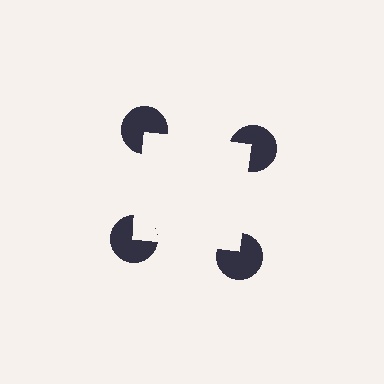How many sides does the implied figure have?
4 sides.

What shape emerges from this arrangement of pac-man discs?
An illusory square — its edges are inferred from the aligned wedge cuts in the pac-man discs, not physically drawn.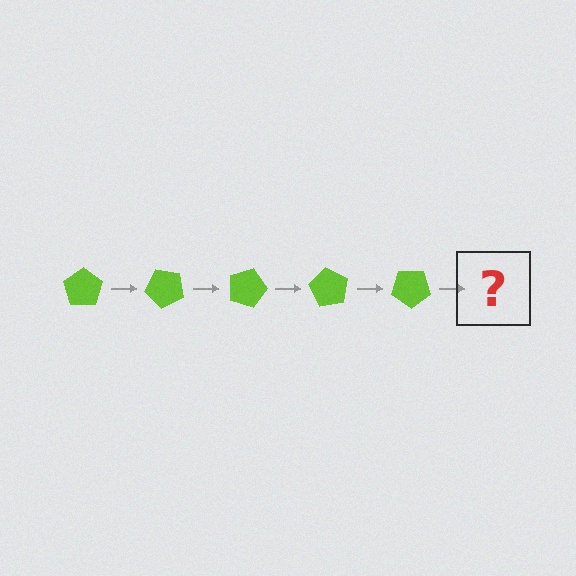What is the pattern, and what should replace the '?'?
The pattern is that the pentagon rotates 45 degrees each step. The '?' should be a lime pentagon rotated 225 degrees.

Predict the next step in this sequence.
The next step is a lime pentagon rotated 225 degrees.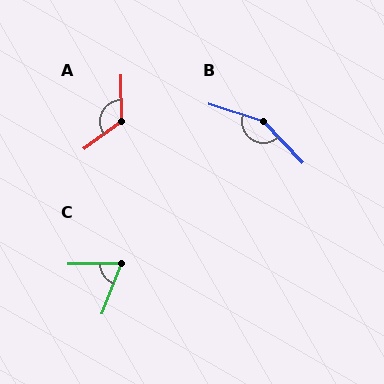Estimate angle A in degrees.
Approximately 125 degrees.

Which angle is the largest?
B, at approximately 152 degrees.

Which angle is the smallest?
C, at approximately 69 degrees.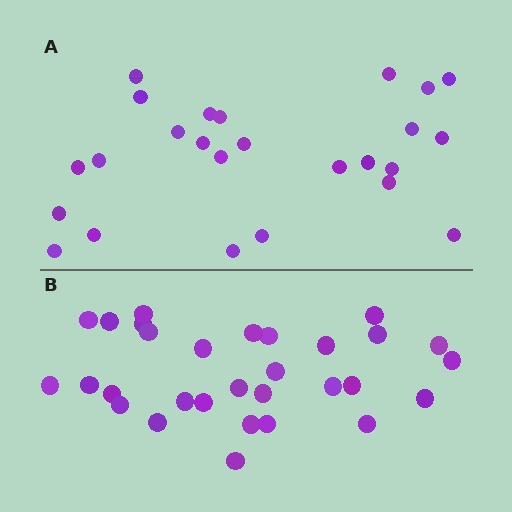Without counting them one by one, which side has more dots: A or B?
Region B (the bottom region) has more dots.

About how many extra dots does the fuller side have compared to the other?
Region B has about 5 more dots than region A.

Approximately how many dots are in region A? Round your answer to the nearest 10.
About 20 dots. (The exact count is 25, which rounds to 20.)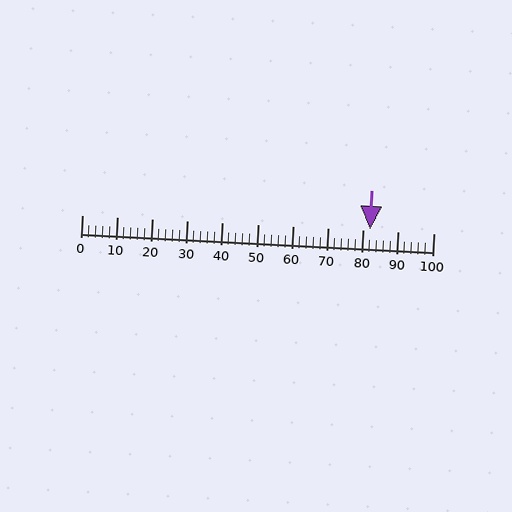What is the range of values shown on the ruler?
The ruler shows values from 0 to 100.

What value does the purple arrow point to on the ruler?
The purple arrow points to approximately 82.